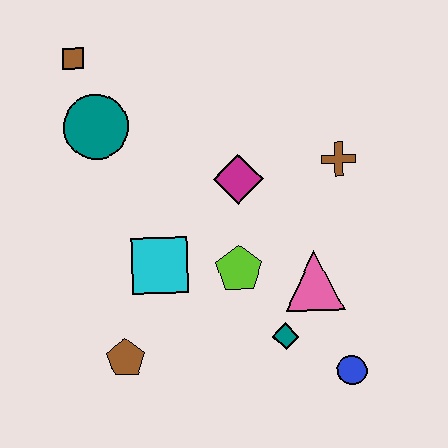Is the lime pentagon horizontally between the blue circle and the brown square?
Yes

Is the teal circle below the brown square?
Yes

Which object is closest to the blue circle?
The teal diamond is closest to the blue circle.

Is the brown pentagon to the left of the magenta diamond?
Yes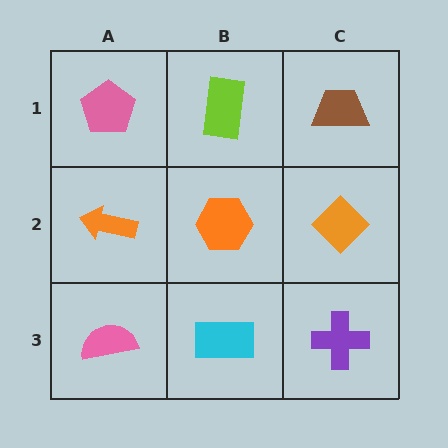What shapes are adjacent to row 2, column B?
A lime rectangle (row 1, column B), a cyan rectangle (row 3, column B), an orange arrow (row 2, column A), an orange diamond (row 2, column C).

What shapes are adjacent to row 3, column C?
An orange diamond (row 2, column C), a cyan rectangle (row 3, column B).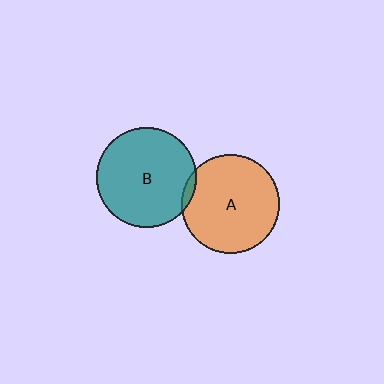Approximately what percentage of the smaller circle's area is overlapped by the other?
Approximately 5%.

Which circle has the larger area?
Circle B (teal).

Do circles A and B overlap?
Yes.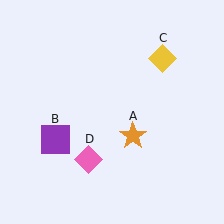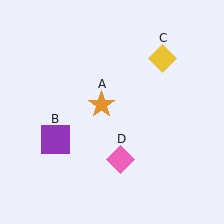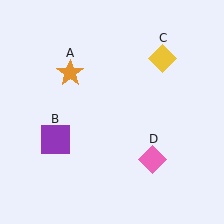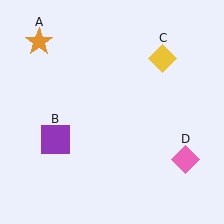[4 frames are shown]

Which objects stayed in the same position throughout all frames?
Purple square (object B) and yellow diamond (object C) remained stationary.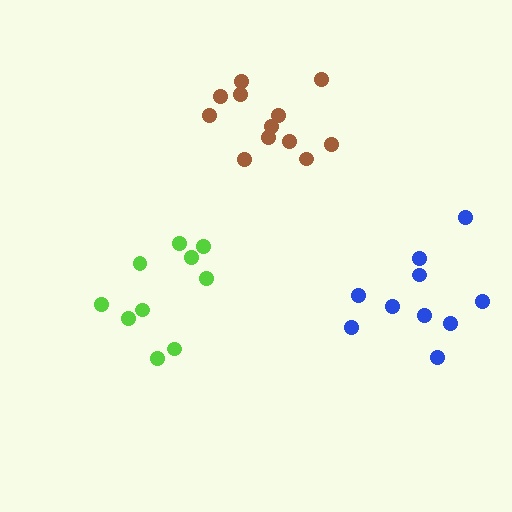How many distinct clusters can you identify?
There are 3 distinct clusters.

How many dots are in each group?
Group 1: 10 dots, Group 2: 10 dots, Group 3: 12 dots (32 total).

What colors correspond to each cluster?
The clusters are colored: blue, lime, brown.